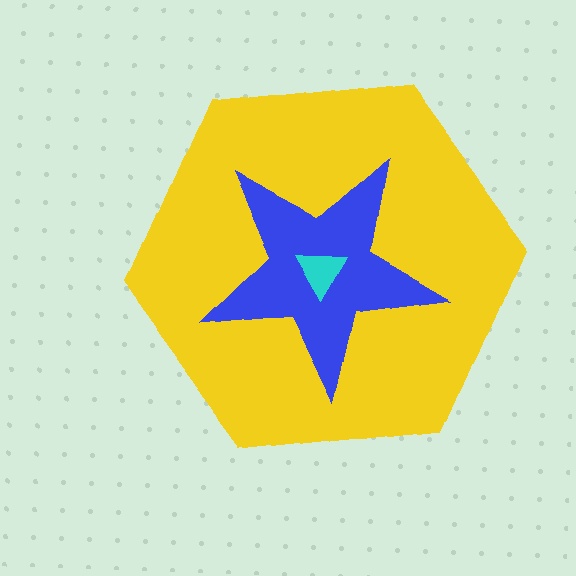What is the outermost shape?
The yellow hexagon.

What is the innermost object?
The cyan triangle.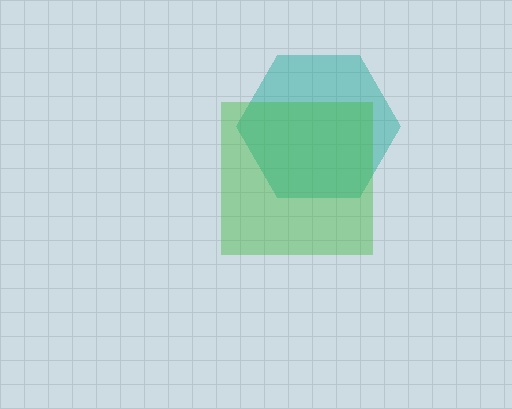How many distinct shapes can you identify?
There are 2 distinct shapes: a teal hexagon, a green square.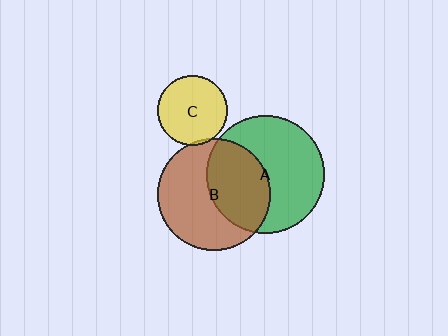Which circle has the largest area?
Circle A (green).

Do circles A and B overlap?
Yes.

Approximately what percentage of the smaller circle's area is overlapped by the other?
Approximately 45%.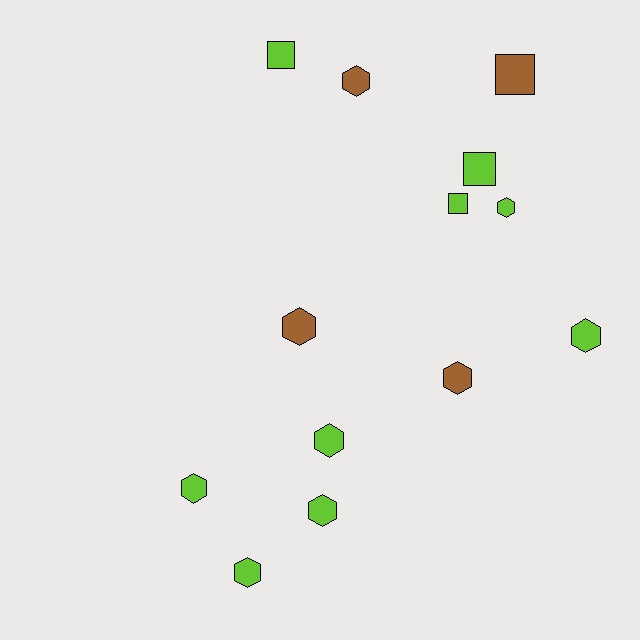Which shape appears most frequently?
Hexagon, with 9 objects.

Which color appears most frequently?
Lime, with 9 objects.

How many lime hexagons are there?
There are 6 lime hexagons.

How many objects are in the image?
There are 13 objects.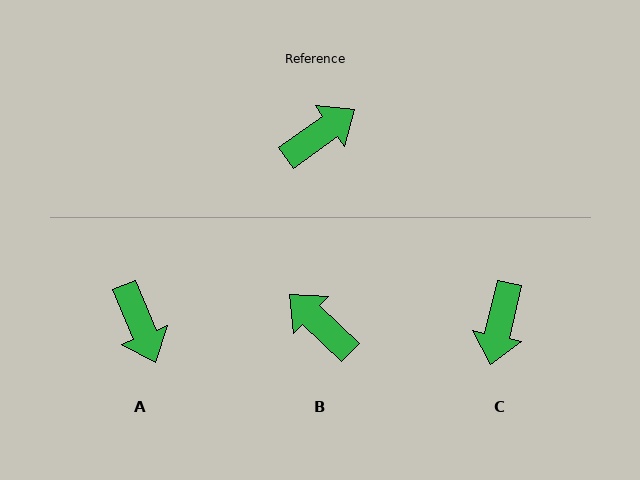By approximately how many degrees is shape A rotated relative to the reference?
Approximately 103 degrees clockwise.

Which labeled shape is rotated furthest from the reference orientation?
C, about 138 degrees away.